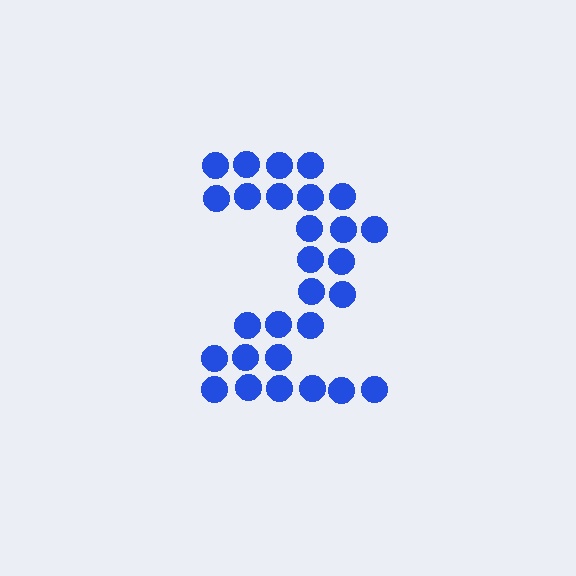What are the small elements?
The small elements are circles.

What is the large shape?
The large shape is the digit 2.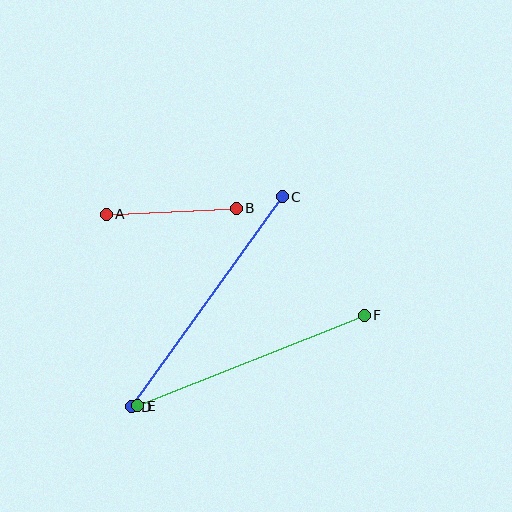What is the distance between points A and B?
The distance is approximately 130 pixels.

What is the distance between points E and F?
The distance is approximately 244 pixels.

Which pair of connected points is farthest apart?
Points C and D are farthest apart.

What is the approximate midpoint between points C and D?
The midpoint is at approximately (207, 302) pixels.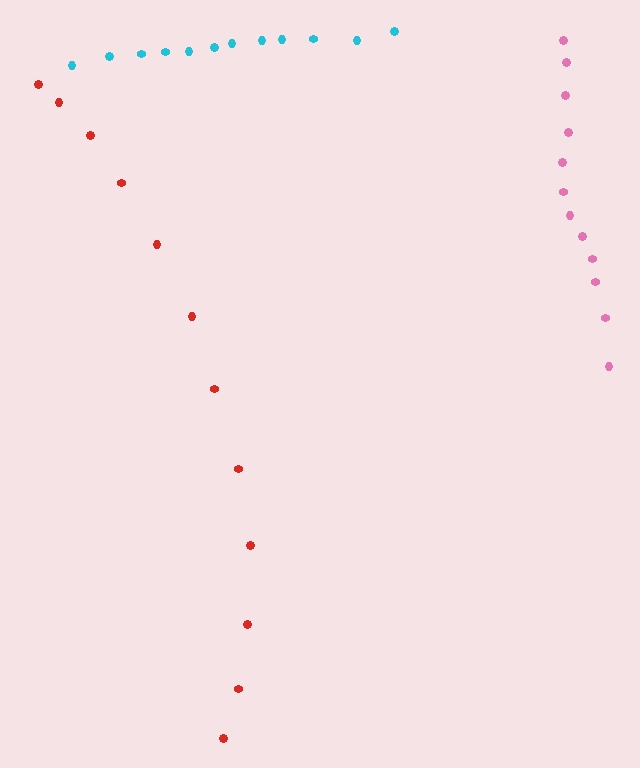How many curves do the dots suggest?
There are 3 distinct paths.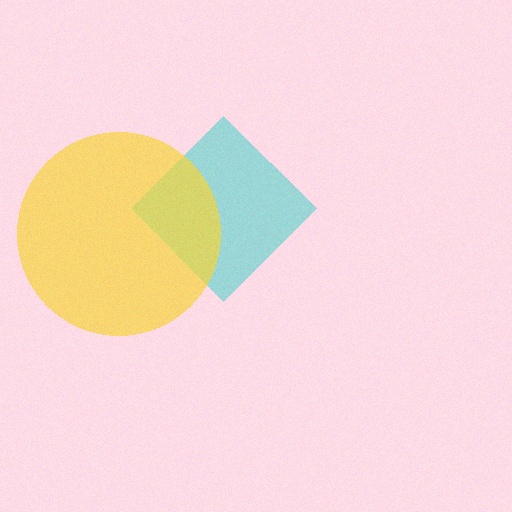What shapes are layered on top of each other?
The layered shapes are: a cyan diamond, a yellow circle.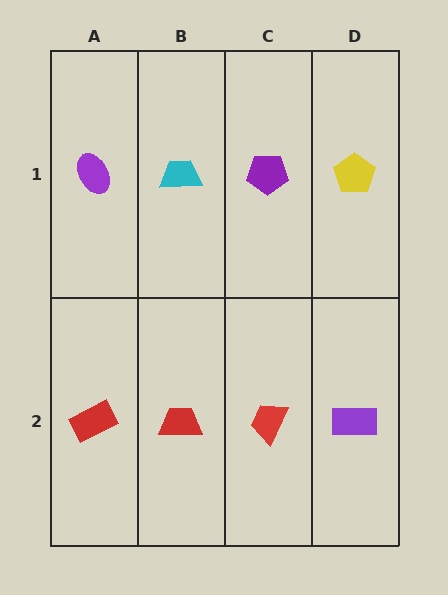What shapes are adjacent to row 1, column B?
A red trapezoid (row 2, column B), a purple ellipse (row 1, column A), a purple pentagon (row 1, column C).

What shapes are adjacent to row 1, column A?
A red rectangle (row 2, column A), a cyan trapezoid (row 1, column B).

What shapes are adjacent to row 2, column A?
A purple ellipse (row 1, column A), a red trapezoid (row 2, column B).